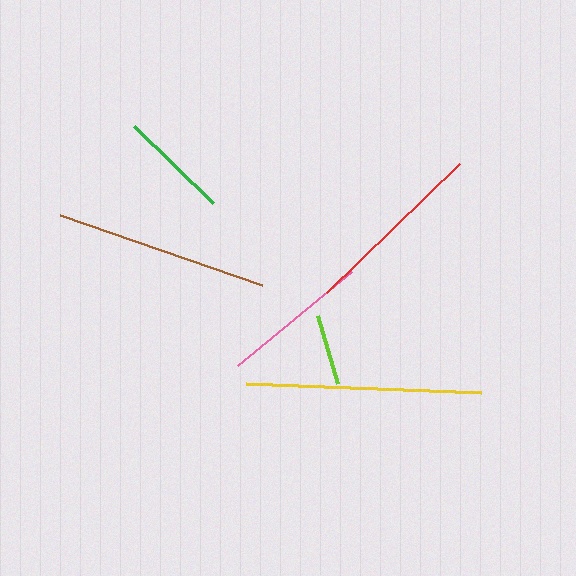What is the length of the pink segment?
The pink segment is approximately 147 pixels long.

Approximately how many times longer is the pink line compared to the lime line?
The pink line is approximately 2.1 times the length of the lime line.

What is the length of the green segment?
The green segment is approximately 110 pixels long.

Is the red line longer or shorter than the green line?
The red line is longer than the green line.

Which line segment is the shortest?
The lime line is the shortest at approximately 70 pixels.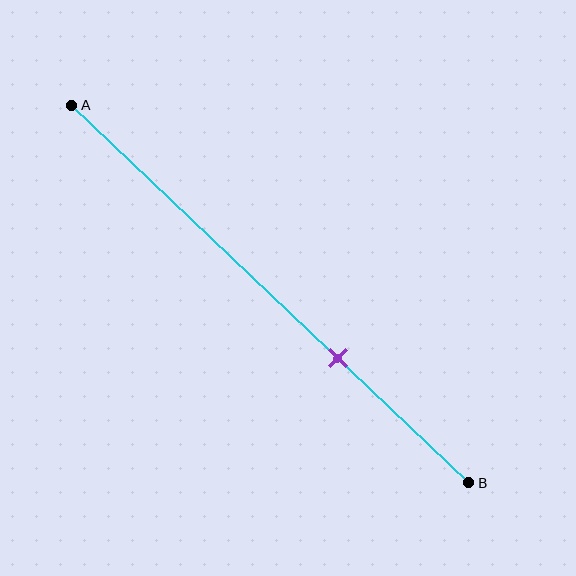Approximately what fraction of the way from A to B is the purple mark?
The purple mark is approximately 65% of the way from A to B.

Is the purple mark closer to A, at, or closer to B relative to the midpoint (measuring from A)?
The purple mark is closer to point B than the midpoint of segment AB.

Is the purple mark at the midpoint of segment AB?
No, the mark is at about 65% from A, not at the 50% midpoint.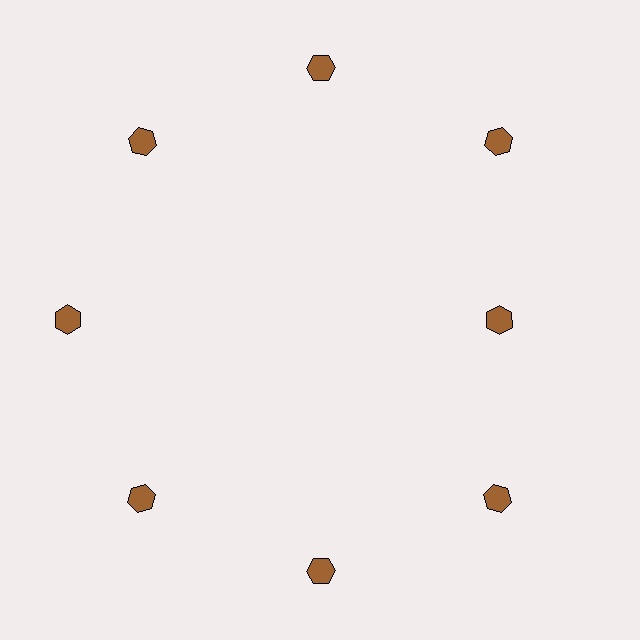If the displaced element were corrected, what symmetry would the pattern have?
It would have 8-fold rotational symmetry — the pattern would map onto itself every 45 degrees.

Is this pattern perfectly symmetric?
No. The 8 brown hexagons are arranged in a ring, but one element near the 3 o'clock position is pulled inward toward the center, breaking the 8-fold rotational symmetry.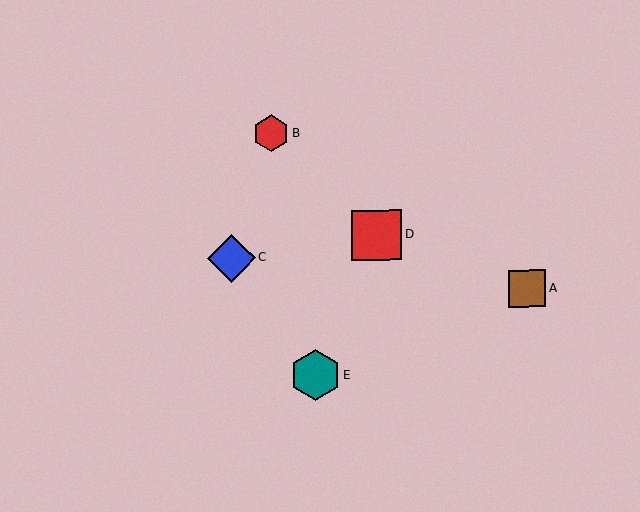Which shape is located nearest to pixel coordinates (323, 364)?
The teal hexagon (labeled E) at (315, 375) is nearest to that location.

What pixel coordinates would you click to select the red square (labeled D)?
Click at (376, 235) to select the red square D.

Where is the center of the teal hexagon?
The center of the teal hexagon is at (315, 375).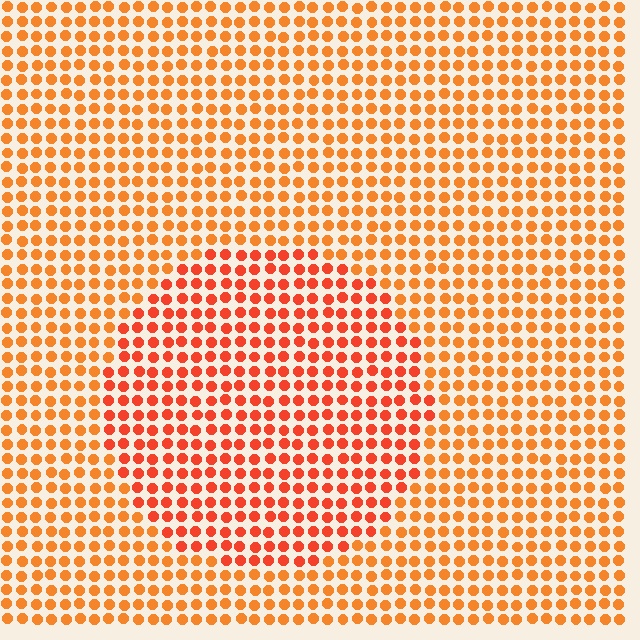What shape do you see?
I see a circle.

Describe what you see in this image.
The image is filled with small orange elements in a uniform arrangement. A circle-shaped region is visible where the elements are tinted to a slightly different hue, forming a subtle color boundary.